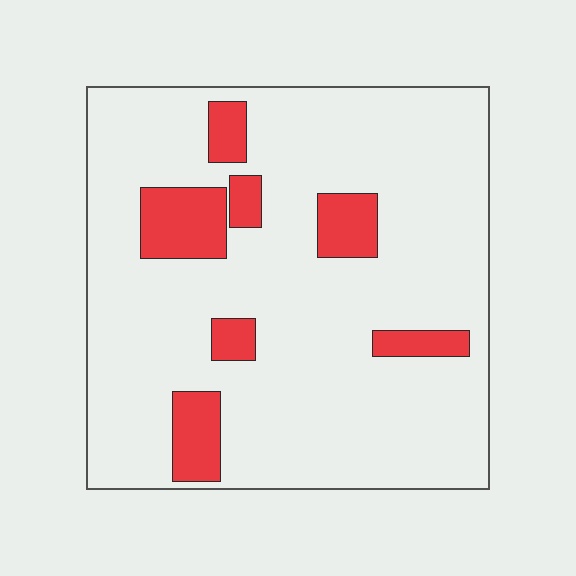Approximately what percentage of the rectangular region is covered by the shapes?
Approximately 15%.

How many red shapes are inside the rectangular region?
7.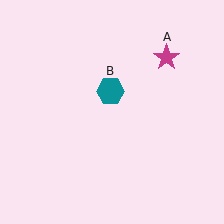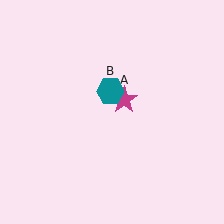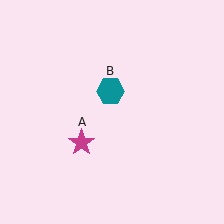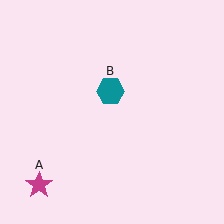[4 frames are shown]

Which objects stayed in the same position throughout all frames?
Teal hexagon (object B) remained stationary.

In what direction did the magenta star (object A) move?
The magenta star (object A) moved down and to the left.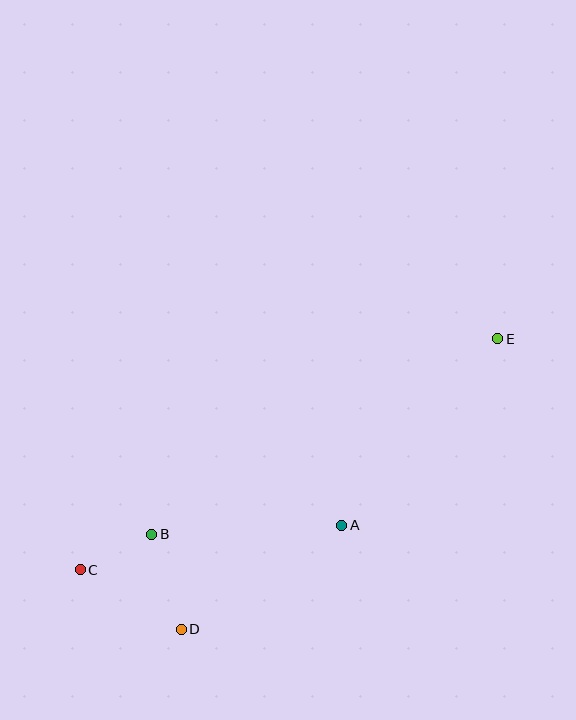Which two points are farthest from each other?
Points C and E are farthest from each other.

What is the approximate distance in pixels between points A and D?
The distance between A and D is approximately 191 pixels.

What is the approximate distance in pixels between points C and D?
The distance between C and D is approximately 117 pixels.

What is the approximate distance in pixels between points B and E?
The distance between B and E is approximately 397 pixels.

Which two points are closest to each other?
Points B and C are closest to each other.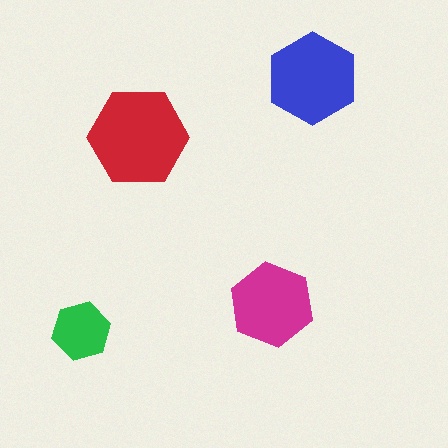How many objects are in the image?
There are 4 objects in the image.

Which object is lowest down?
The green hexagon is bottommost.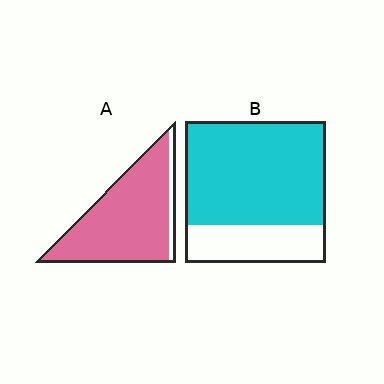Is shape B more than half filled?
Yes.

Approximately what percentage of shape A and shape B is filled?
A is approximately 90% and B is approximately 75%.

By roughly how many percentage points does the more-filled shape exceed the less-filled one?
By roughly 15 percentage points (A over B).